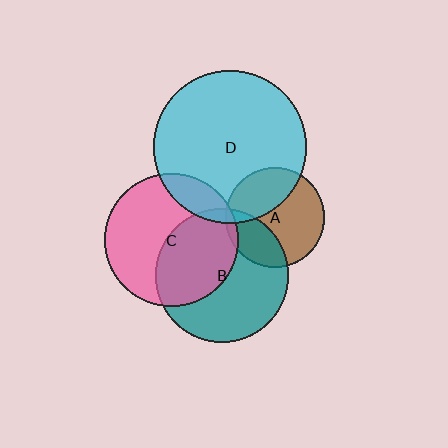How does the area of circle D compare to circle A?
Approximately 2.4 times.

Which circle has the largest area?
Circle D (cyan).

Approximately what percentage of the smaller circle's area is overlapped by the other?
Approximately 45%.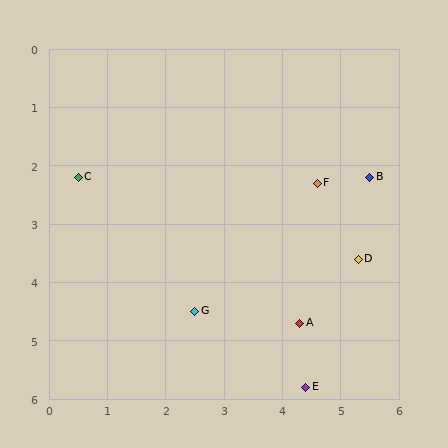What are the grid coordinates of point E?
Point E is at approximately (4.4, 5.8).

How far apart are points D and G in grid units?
Points D and G are about 2.9 grid units apart.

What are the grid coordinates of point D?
Point D is at approximately (5.3, 3.6).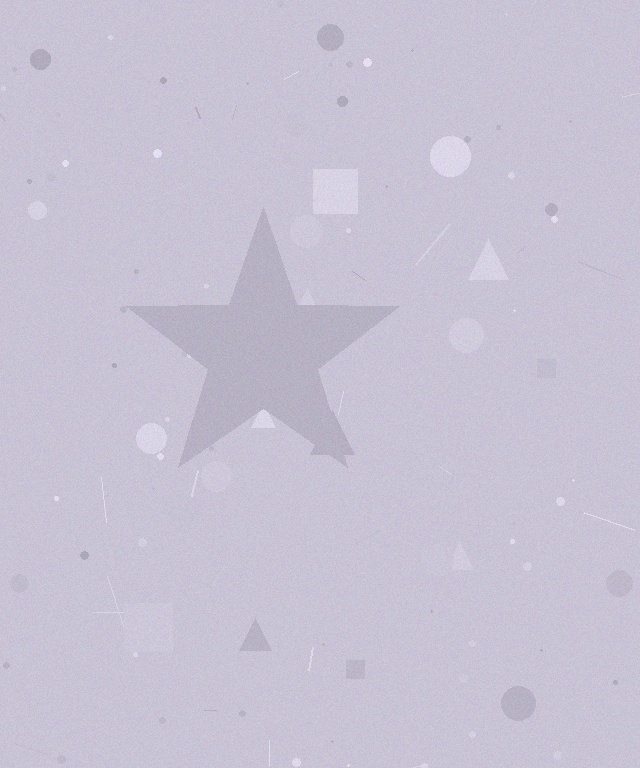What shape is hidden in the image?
A star is hidden in the image.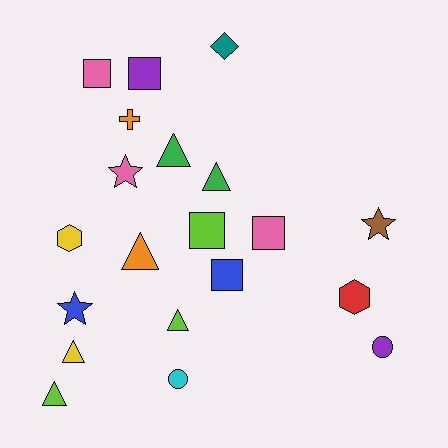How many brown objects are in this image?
There is 1 brown object.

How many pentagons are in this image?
There are no pentagons.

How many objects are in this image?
There are 20 objects.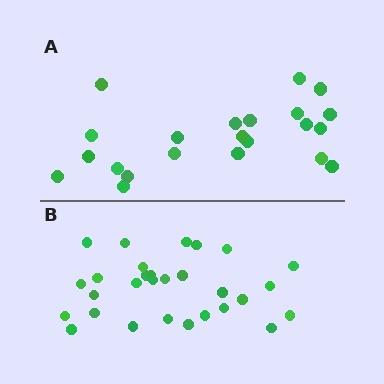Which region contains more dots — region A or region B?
Region B (the bottom region) has more dots.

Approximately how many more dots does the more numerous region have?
Region B has roughly 8 or so more dots than region A.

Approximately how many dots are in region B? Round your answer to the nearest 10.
About 30 dots. (The exact count is 29, which rounds to 30.)